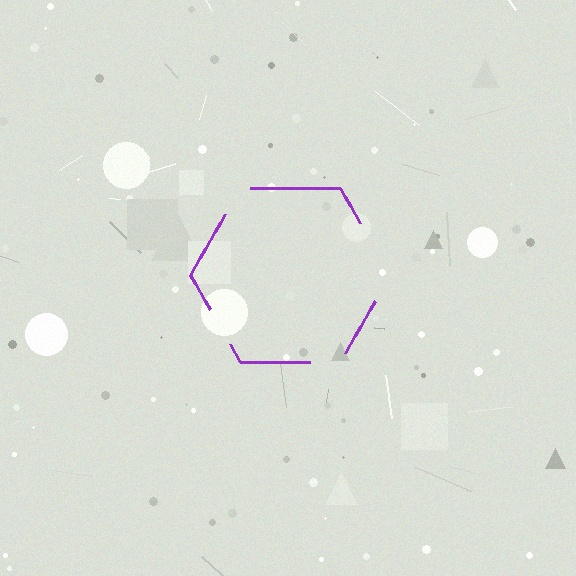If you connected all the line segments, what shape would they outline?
They would outline a hexagon.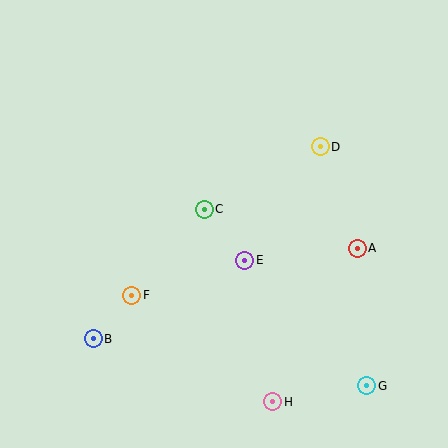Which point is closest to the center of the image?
Point C at (204, 209) is closest to the center.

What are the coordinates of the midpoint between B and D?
The midpoint between B and D is at (207, 243).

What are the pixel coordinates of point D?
Point D is at (320, 147).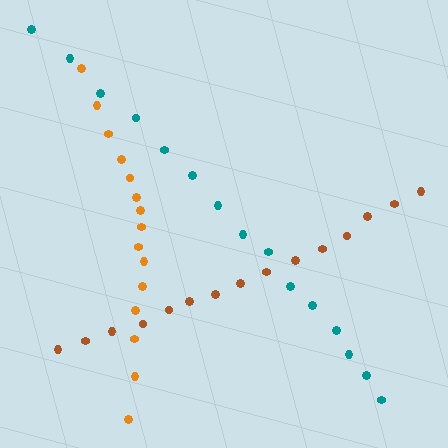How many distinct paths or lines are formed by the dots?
There are 3 distinct paths.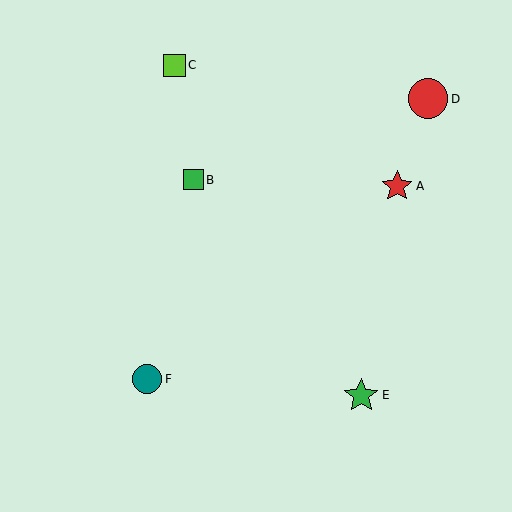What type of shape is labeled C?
Shape C is a lime square.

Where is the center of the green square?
The center of the green square is at (193, 180).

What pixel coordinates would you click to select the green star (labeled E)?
Click at (361, 395) to select the green star E.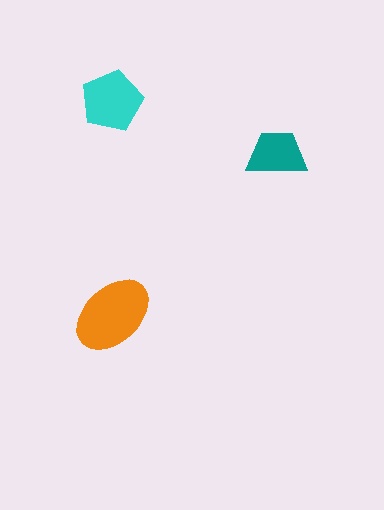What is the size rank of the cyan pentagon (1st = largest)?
2nd.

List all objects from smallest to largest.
The teal trapezoid, the cyan pentagon, the orange ellipse.